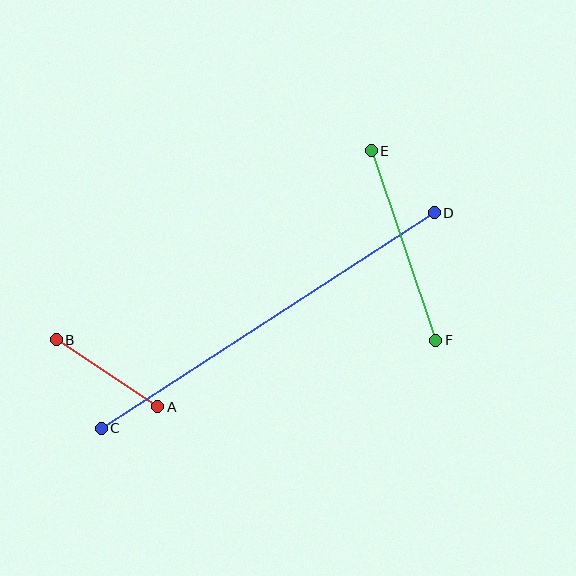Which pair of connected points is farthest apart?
Points C and D are farthest apart.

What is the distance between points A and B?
The distance is approximately 122 pixels.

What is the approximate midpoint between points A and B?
The midpoint is at approximately (107, 373) pixels.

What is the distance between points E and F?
The distance is approximately 200 pixels.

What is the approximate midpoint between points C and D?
The midpoint is at approximately (268, 320) pixels.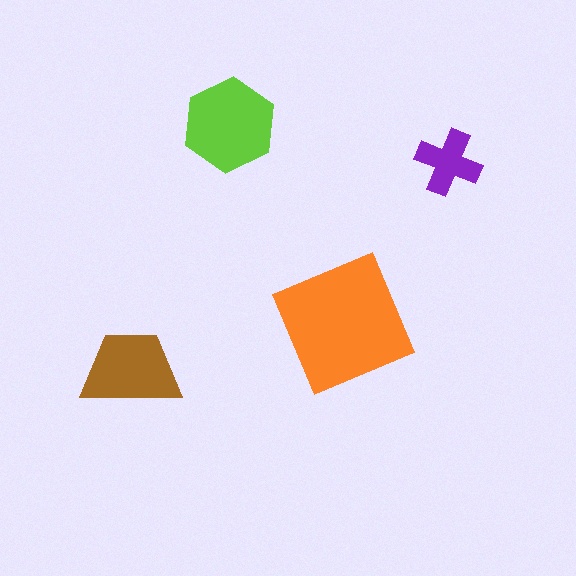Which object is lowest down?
The brown trapezoid is bottommost.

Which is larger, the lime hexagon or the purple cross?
The lime hexagon.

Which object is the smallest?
The purple cross.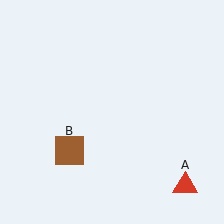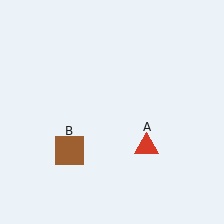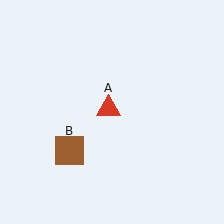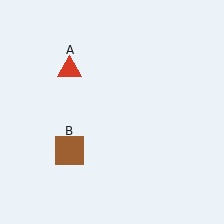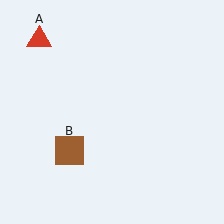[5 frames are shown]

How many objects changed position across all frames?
1 object changed position: red triangle (object A).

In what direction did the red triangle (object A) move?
The red triangle (object A) moved up and to the left.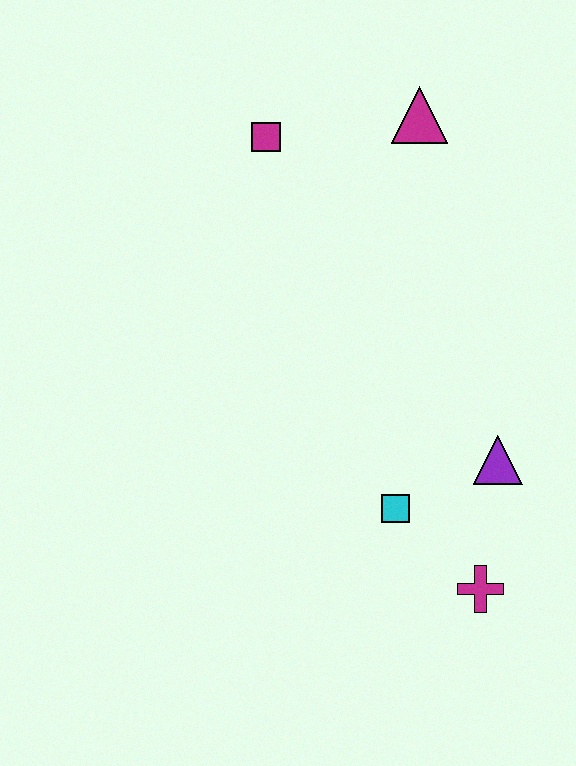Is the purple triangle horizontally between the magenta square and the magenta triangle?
No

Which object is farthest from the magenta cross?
The magenta square is farthest from the magenta cross.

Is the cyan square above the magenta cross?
Yes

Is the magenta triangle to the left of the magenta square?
No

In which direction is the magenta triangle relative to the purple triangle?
The magenta triangle is above the purple triangle.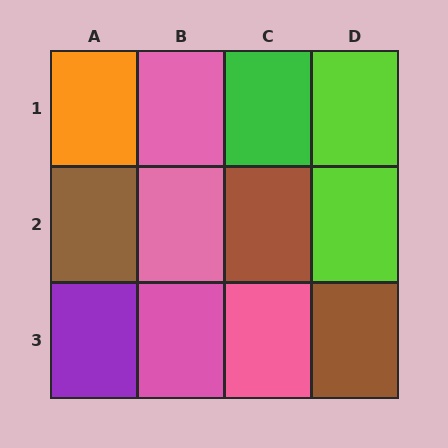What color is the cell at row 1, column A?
Orange.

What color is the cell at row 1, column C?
Green.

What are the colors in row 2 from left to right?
Brown, pink, brown, lime.